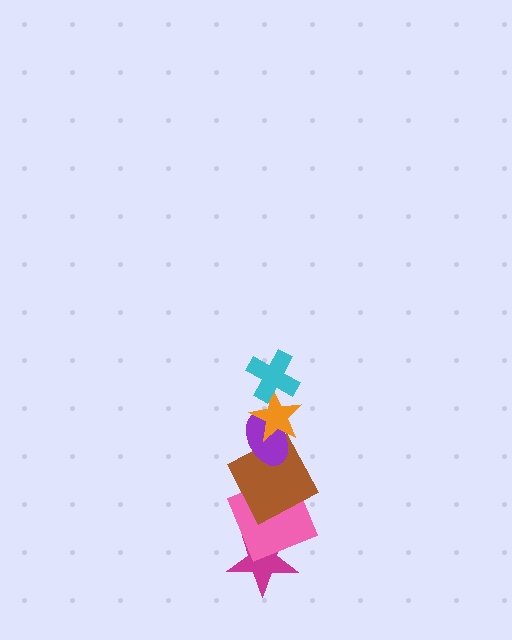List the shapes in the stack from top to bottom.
From top to bottom: the cyan cross, the orange star, the purple ellipse, the brown square, the pink square, the magenta star.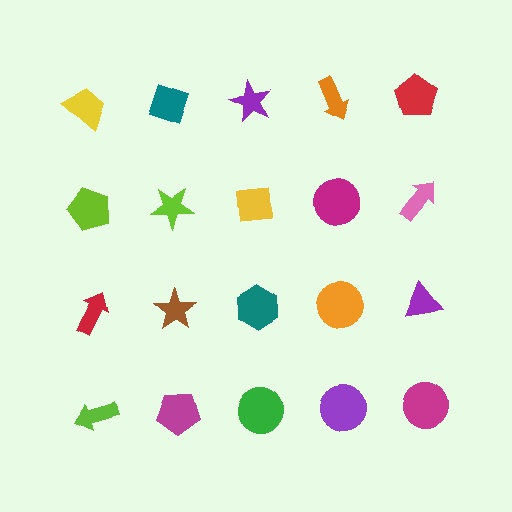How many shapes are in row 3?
5 shapes.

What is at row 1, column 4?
An orange arrow.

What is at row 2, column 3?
A yellow square.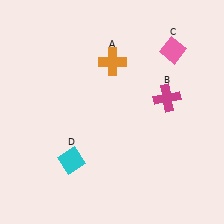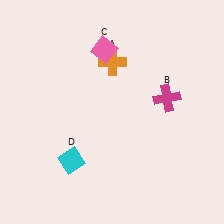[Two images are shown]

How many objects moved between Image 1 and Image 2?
1 object moved between the two images.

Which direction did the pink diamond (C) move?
The pink diamond (C) moved left.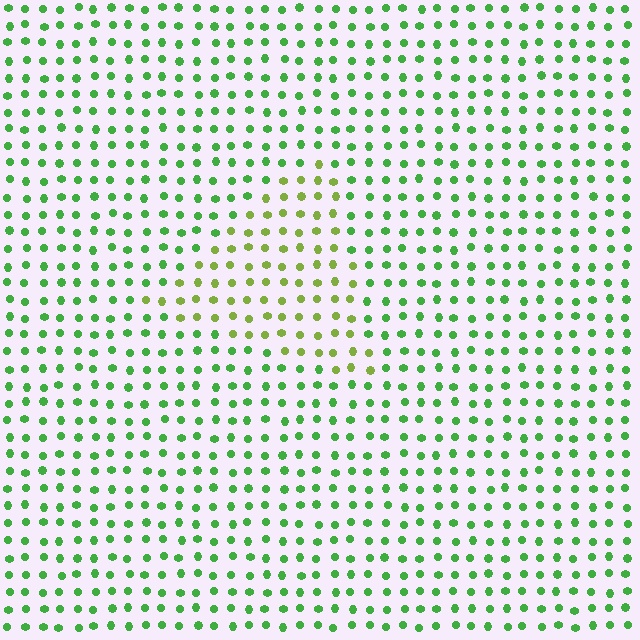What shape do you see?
I see a triangle.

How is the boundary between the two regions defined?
The boundary is defined purely by a slight shift in hue (about 35 degrees). Spacing, size, and orientation are identical on both sides.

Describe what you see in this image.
The image is filled with small green elements in a uniform arrangement. A triangle-shaped region is visible where the elements are tinted to a slightly different hue, forming a subtle color boundary.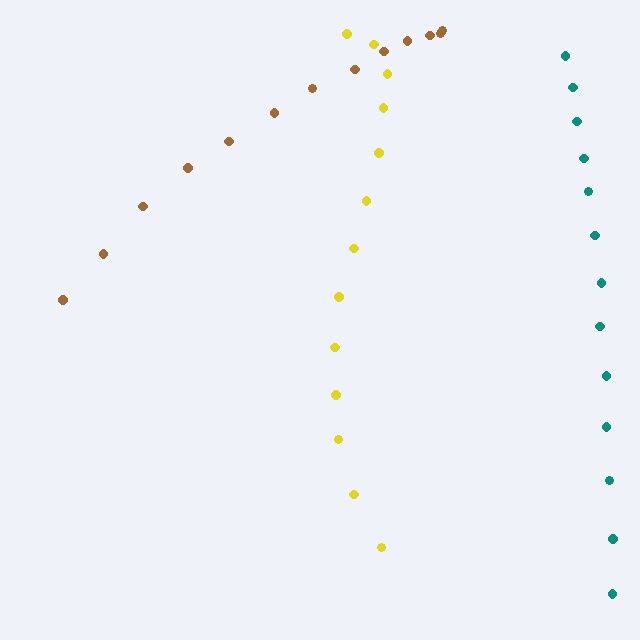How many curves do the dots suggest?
There are 3 distinct paths.